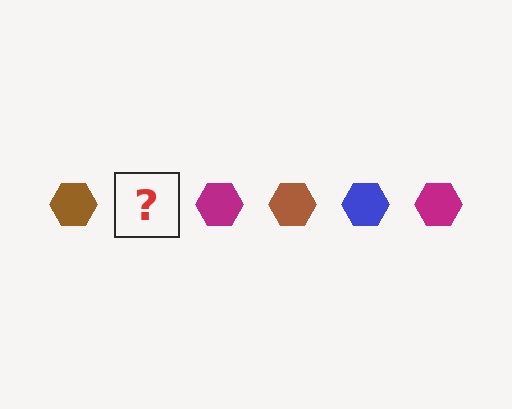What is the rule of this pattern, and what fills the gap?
The rule is that the pattern cycles through brown, blue, magenta hexagons. The gap should be filled with a blue hexagon.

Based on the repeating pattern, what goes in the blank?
The blank should be a blue hexagon.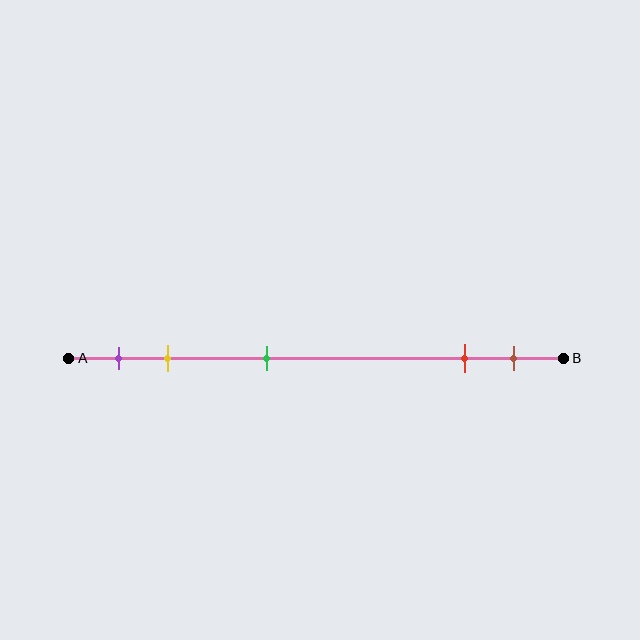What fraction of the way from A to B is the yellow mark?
The yellow mark is approximately 20% (0.2) of the way from A to B.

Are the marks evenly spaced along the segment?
No, the marks are not evenly spaced.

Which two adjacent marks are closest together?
The red and brown marks are the closest adjacent pair.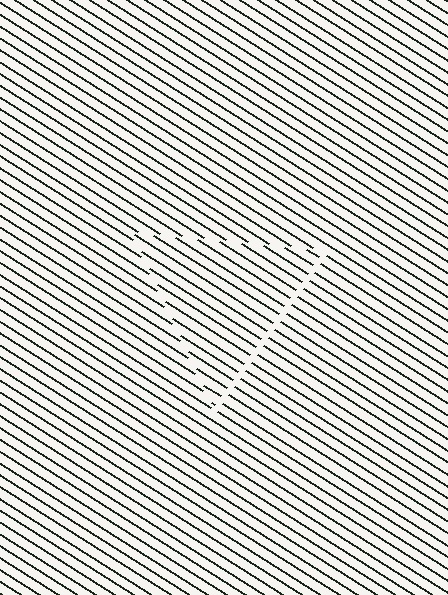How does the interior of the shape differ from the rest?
The interior of the shape contains the same grating, shifted by half a period — the contour is defined by the phase discontinuity where line-ends from the inner and outer gratings abut.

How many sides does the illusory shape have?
3 sides — the line-ends trace a triangle.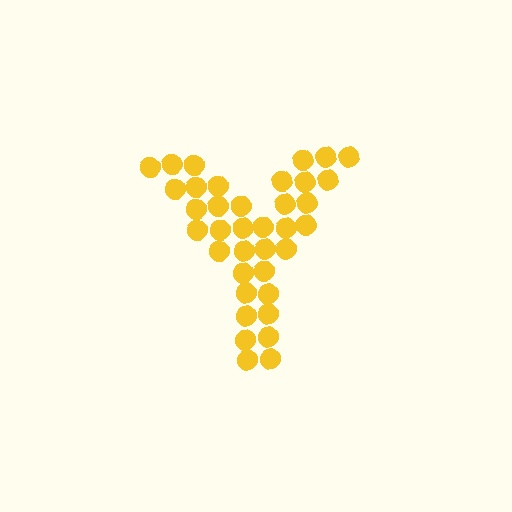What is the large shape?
The large shape is the letter Y.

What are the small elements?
The small elements are circles.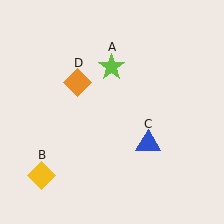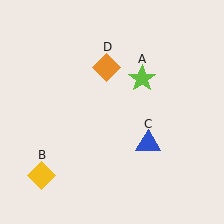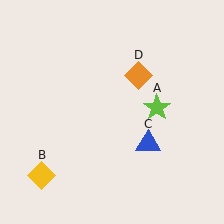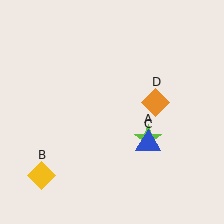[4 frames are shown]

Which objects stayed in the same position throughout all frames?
Yellow diamond (object B) and blue triangle (object C) remained stationary.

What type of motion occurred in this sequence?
The lime star (object A), orange diamond (object D) rotated clockwise around the center of the scene.